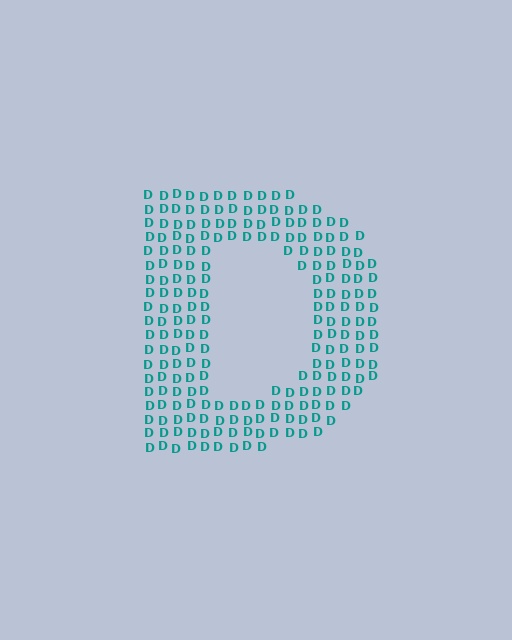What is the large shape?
The large shape is the letter D.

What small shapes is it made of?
It is made of small letter D's.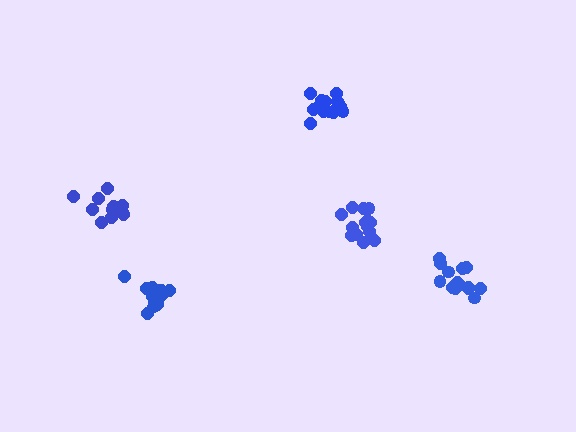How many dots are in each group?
Group 1: 15 dots, Group 2: 12 dots, Group 3: 15 dots, Group 4: 14 dots, Group 5: 15 dots (71 total).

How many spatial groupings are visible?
There are 5 spatial groupings.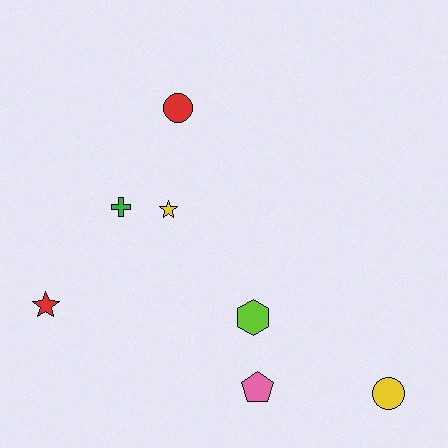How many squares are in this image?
There are no squares.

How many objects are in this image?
There are 7 objects.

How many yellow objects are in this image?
There are 2 yellow objects.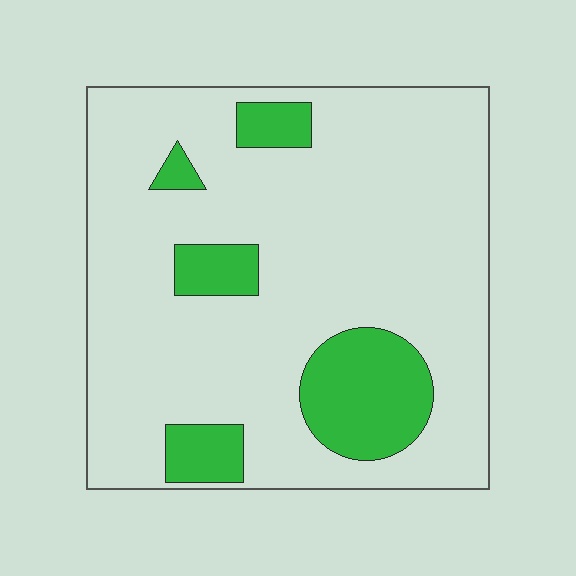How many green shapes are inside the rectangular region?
5.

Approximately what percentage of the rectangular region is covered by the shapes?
Approximately 15%.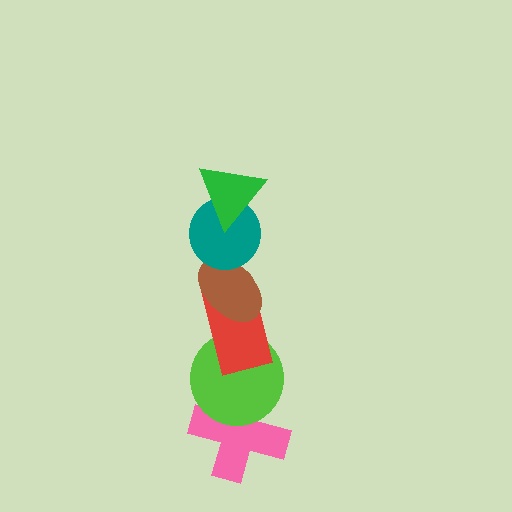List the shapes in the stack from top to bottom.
From top to bottom: the green triangle, the teal circle, the brown ellipse, the red rectangle, the lime circle, the pink cross.